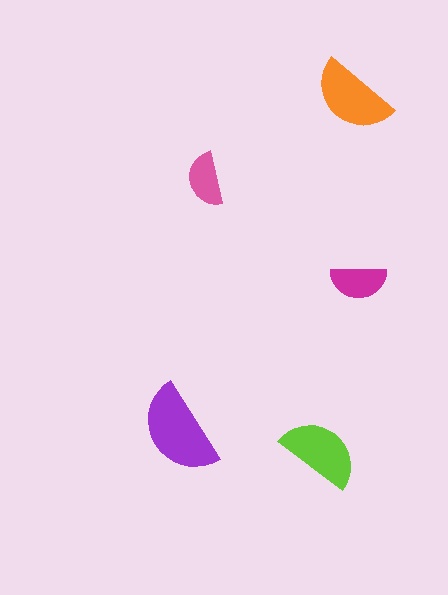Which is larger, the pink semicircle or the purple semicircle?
The purple one.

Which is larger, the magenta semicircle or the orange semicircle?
The orange one.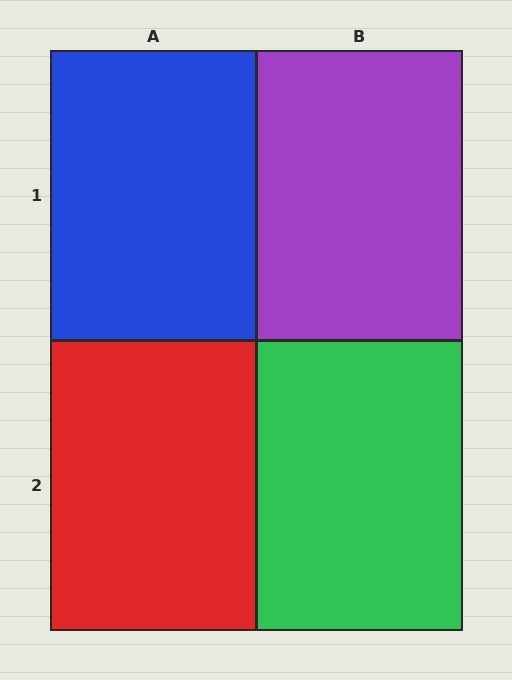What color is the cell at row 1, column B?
Purple.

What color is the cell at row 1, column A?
Blue.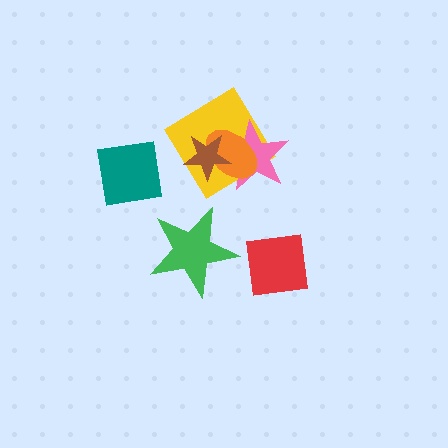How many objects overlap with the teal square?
0 objects overlap with the teal square.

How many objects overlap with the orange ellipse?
3 objects overlap with the orange ellipse.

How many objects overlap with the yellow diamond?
3 objects overlap with the yellow diamond.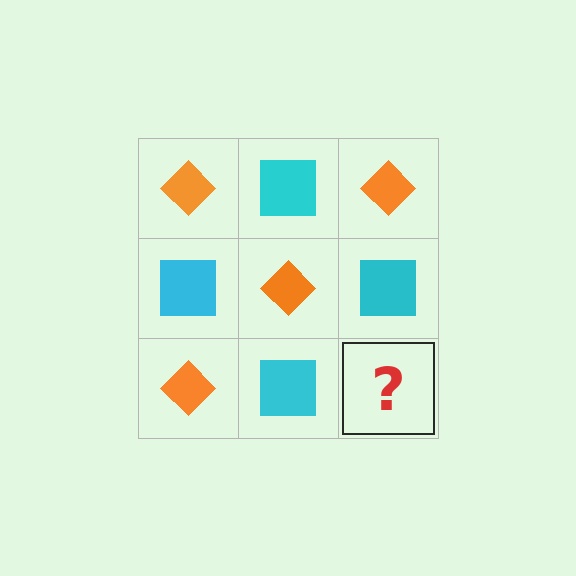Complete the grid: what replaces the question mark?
The question mark should be replaced with an orange diamond.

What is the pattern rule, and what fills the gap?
The rule is that it alternates orange diamond and cyan square in a checkerboard pattern. The gap should be filled with an orange diamond.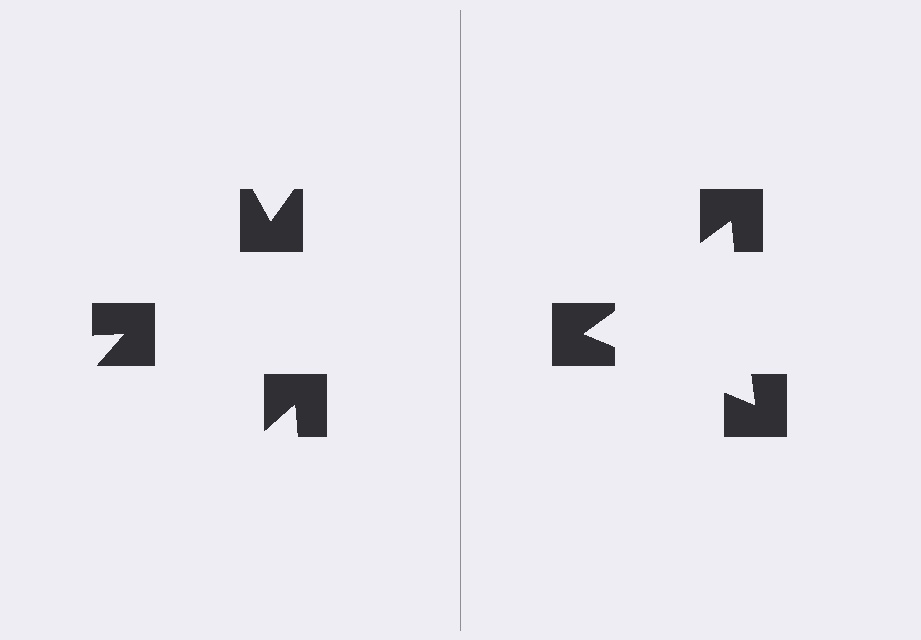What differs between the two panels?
The notched squares are positioned identically on both sides; only the wedge orientations differ. On the right they align to a triangle; on the left they are misaligned.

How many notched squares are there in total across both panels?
6 — 3 on each side.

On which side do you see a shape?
An illusory triangle appears on the right side. On the left side the wedge cuts are rotated, so no coherent shape forms.